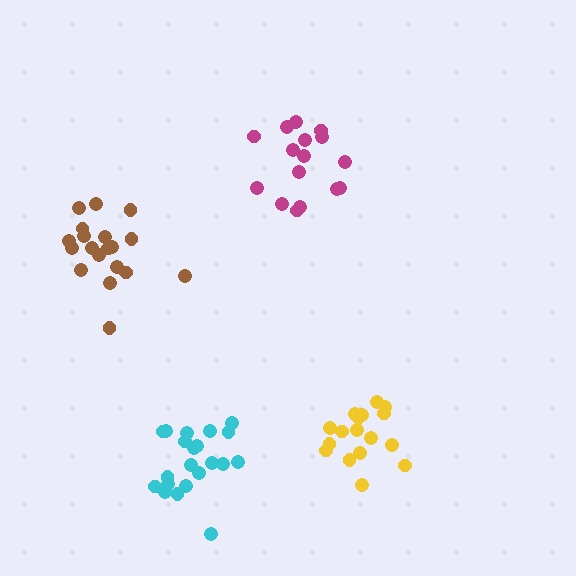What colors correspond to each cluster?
The clusters are colored: cyan, yellow, brown, magenta.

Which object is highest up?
The magenta cluster is topmost.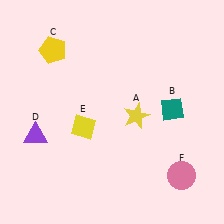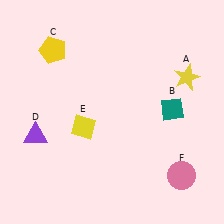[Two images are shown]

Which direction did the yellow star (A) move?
The yellow star (A) moved right.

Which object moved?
The yellow star (A) moved right.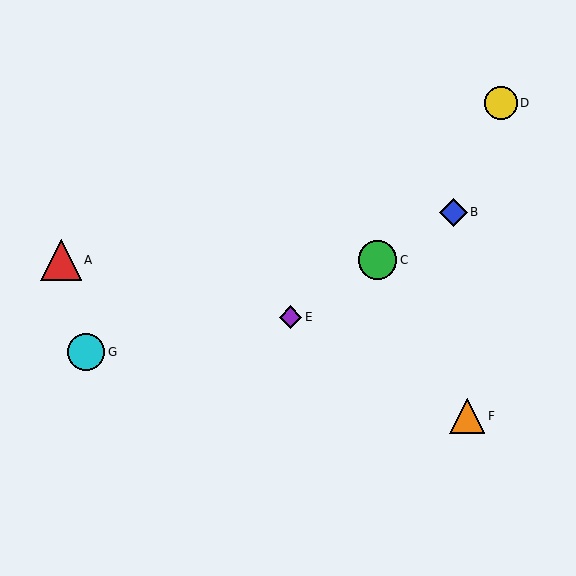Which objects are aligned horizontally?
Objects A, C are aligned horizontally.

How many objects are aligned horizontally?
2 objects (A, C) are aligned horizontally.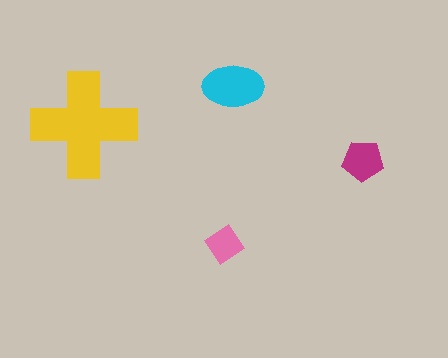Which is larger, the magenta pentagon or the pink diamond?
The magenta pentagon.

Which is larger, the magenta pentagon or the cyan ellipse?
The cyan ellipse.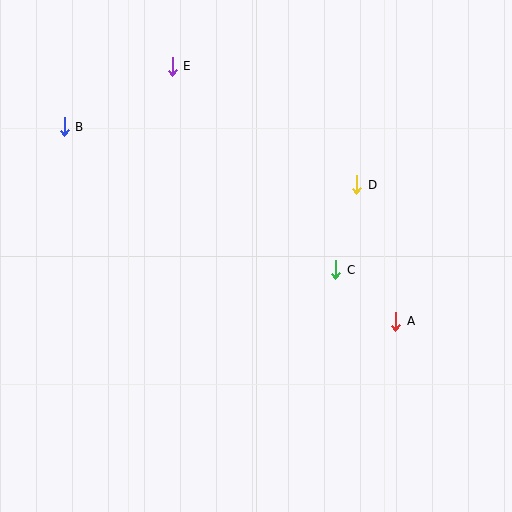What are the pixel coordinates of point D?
Point D is at (357, 185).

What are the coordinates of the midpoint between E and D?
The midpoint between E and D is at (265, 126).